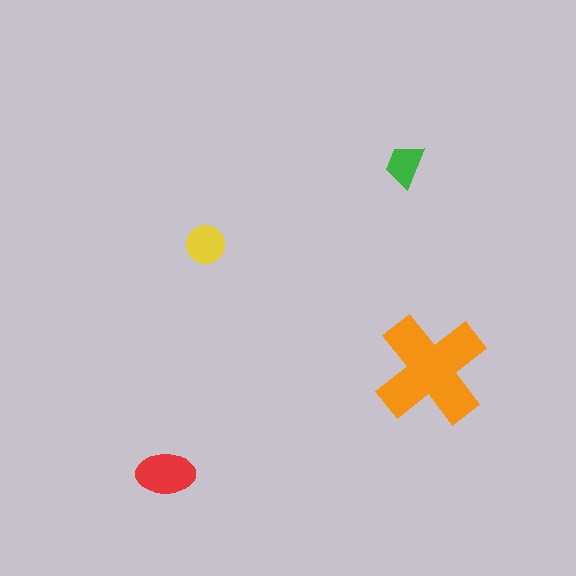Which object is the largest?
The orange cross.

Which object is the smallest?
The green trapezoid.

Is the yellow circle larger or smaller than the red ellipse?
Smaller.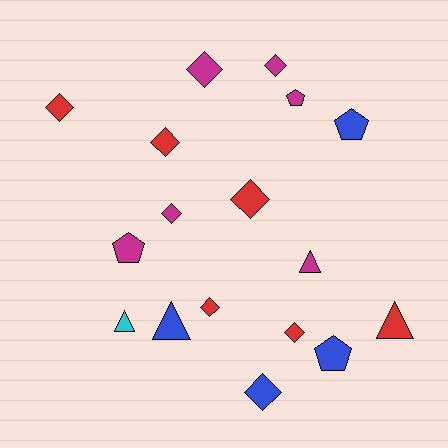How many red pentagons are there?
There are no red pentagons.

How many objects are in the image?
There are 17 objects.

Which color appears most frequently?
Magenta, with 6 objects.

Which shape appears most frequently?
Diamond, with 9 objects.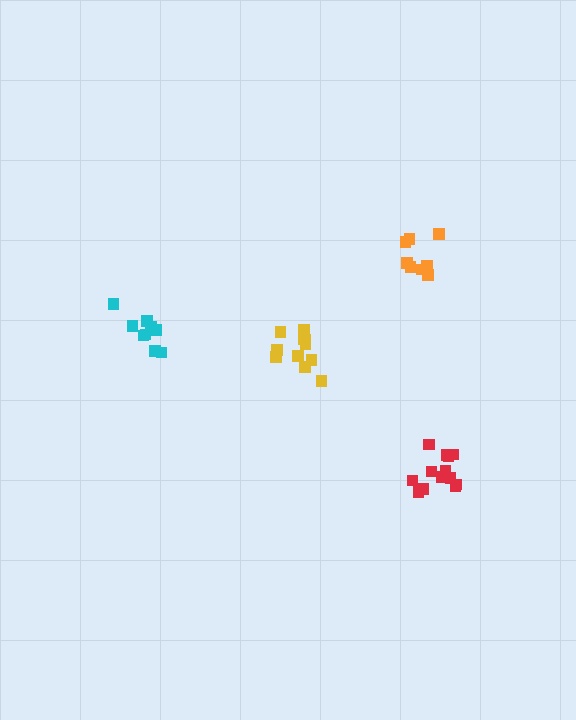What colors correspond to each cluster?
The clusters are colored: cyan, red, yellow, orange.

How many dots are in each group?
Group 1: 9 dots, Group 2: 13 dots, Group 3: 12 dots, Group 4: 8 dots (42 total).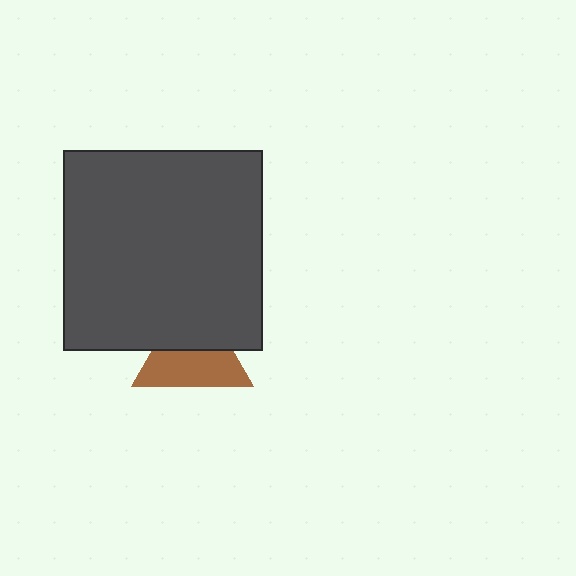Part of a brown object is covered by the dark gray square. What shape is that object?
It is a triangle.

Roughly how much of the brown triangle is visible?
About half of it is visible (roughly 56%).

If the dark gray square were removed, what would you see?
You would see the complete brown triangle.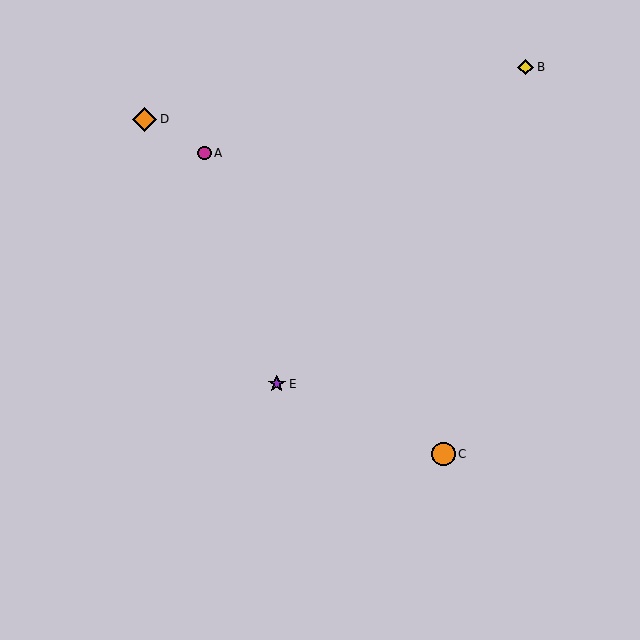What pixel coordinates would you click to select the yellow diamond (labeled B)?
Click at (526, 67) to select the yellow diamond B.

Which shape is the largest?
The orange diamond (labeled D) is the largest.